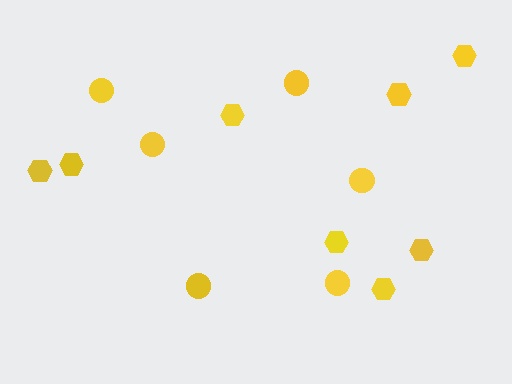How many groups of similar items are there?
There are 2 groups: one group of circles (6) and one group of hexagons (8).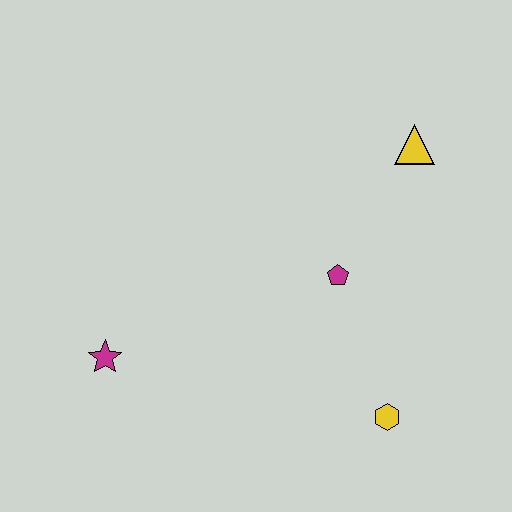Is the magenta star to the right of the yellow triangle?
No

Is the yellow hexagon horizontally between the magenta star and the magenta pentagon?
No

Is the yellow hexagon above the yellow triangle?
No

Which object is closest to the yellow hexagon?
The magenta pentagon is closest to the yellow hexagon.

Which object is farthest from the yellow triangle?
The magenta star is farthest from the yellow triangle.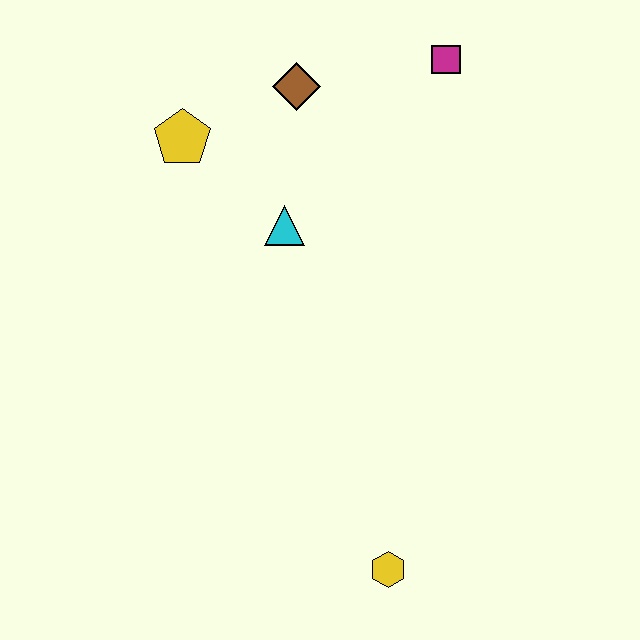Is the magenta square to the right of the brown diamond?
Yes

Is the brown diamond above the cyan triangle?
Yes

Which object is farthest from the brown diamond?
The yellow hexagon is farthest from the brown diamond.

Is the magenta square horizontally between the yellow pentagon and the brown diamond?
No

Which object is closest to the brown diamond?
The yellow pentagon is closest to the brown diamond.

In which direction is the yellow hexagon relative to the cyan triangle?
The yellow hexagon is below the cyan triangle.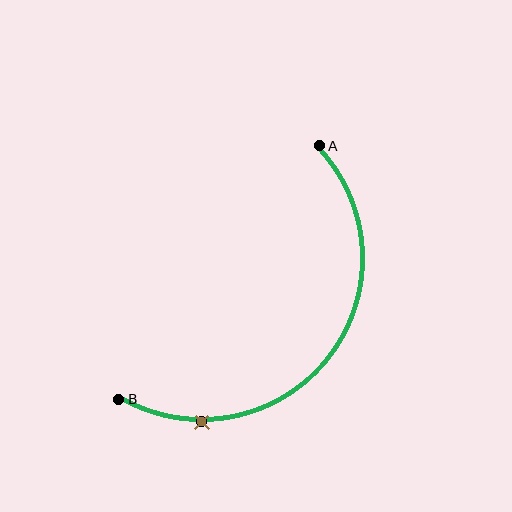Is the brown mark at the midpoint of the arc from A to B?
No. The brown mark lies on the arc but is closer to endpoint B. The arc midpoint would be at the point on the curve equidistant along the arc from both A and B.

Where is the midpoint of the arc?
The arc midpoint is the point on the curve farthest from the straight line joining A and B. It sits below and to the right of that line.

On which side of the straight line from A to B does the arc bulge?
The arc bulges below and to the right of the straight line connecting A and B.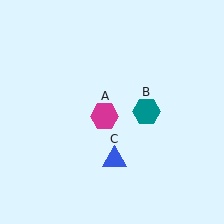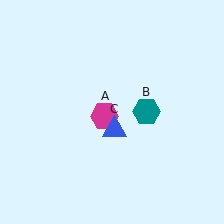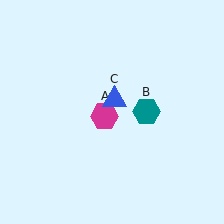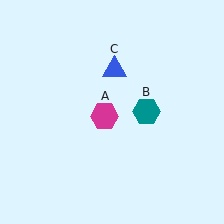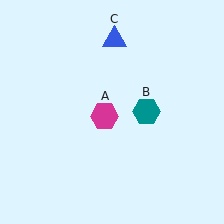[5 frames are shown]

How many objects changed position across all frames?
1 object changed position: blue triangle (object C).